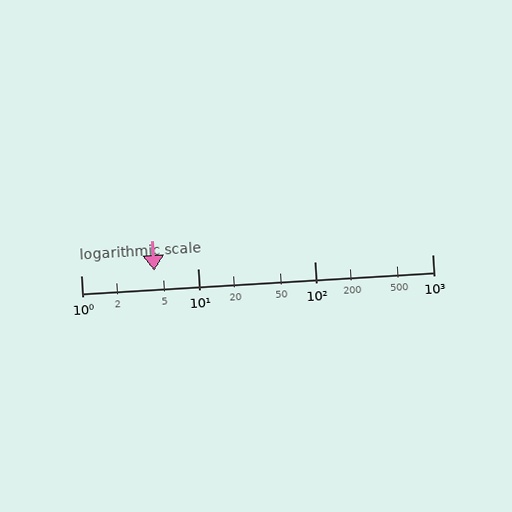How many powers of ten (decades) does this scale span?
The scale spans 3 decades, from 1 to 1000.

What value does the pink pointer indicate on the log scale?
The pointer indicates approximately 4.2.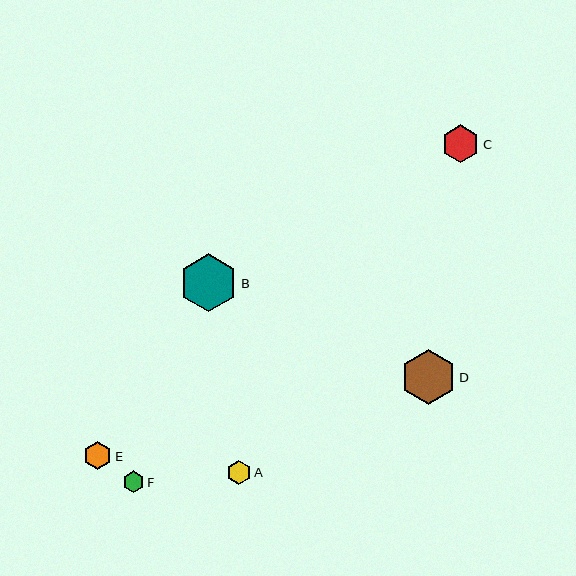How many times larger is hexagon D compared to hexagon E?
Hexagon D is approximately 2.0 times the size of hexagon E.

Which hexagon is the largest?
Hexagon B is the largest with a size of approximately 58 pixels.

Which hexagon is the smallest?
Hexagon F is the smallest with a size of approximately 22 pixels.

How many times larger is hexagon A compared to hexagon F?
Hexagon A is approximately 1.1 times the size of hexagon F.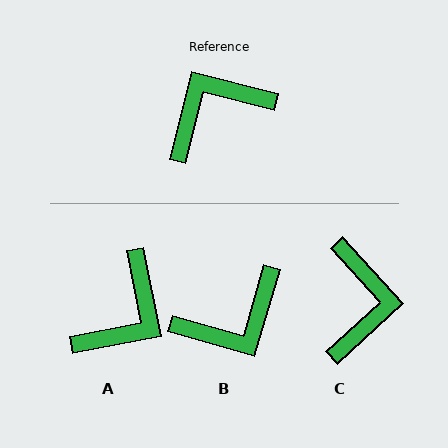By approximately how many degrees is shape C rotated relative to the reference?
Approximately 123 degrees clockwise.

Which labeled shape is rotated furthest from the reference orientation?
B, about 178 degrees away.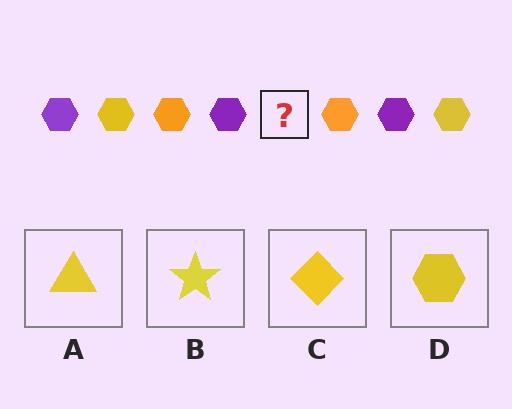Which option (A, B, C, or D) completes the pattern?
D.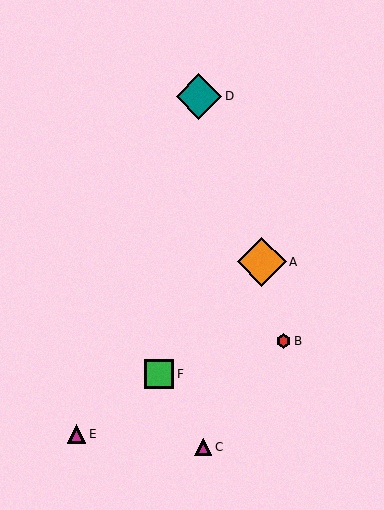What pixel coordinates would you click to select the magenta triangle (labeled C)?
Click at (203, 447) to select the magenta triangle C.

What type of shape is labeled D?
Shape D is a teal diamond.